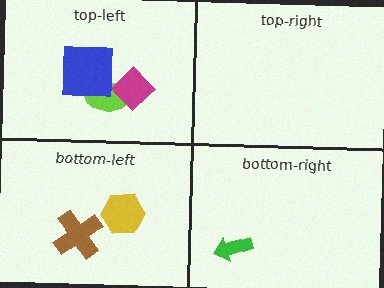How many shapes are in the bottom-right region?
1.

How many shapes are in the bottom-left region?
2.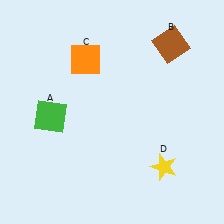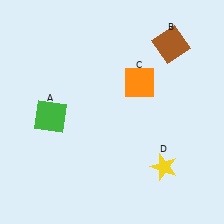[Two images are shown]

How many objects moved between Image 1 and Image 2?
1 object moved between the two images.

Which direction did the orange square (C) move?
The orange square (C) moved right.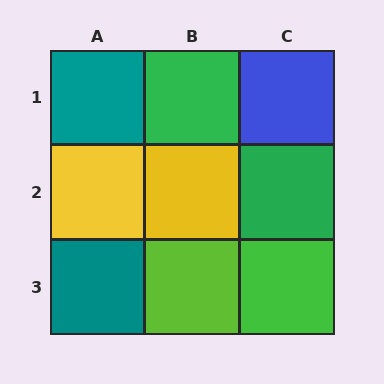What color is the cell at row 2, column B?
Yellow.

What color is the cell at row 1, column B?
Green.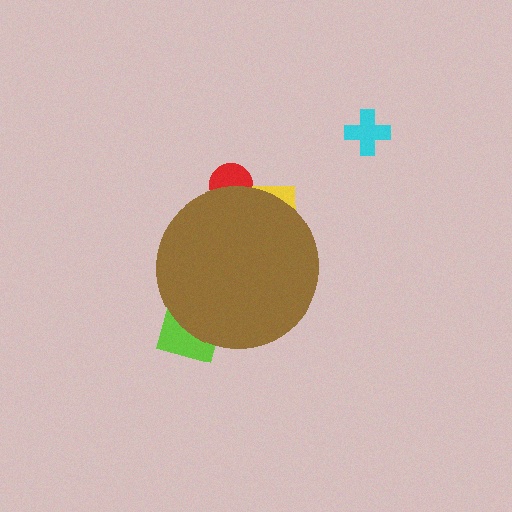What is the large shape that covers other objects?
A brown circle.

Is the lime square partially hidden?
Yes, the lime square is partially hidden behind the brown circle.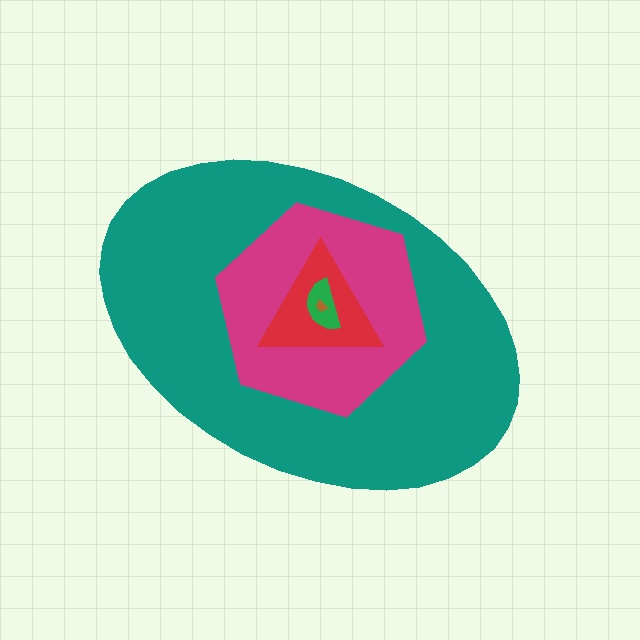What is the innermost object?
The brown trapezoid.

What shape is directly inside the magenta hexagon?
The red triangle.